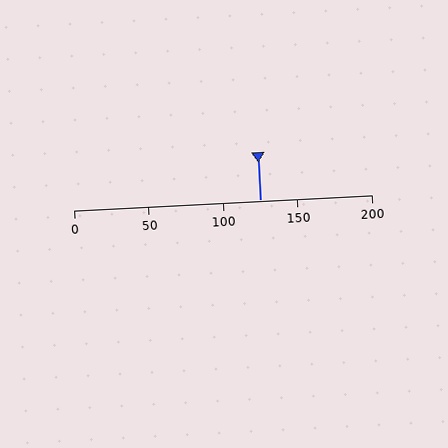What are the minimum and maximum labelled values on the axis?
The axis runs from 0 to 200.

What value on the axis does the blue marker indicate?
The marker indicates approximately 125.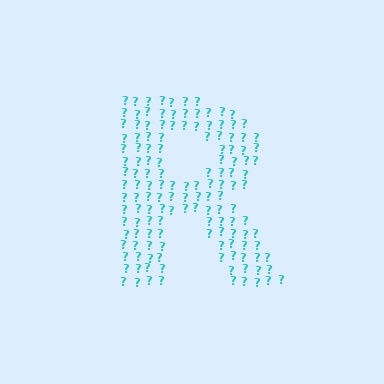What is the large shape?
The large shape is the letter R.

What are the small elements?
The small elements are question marks.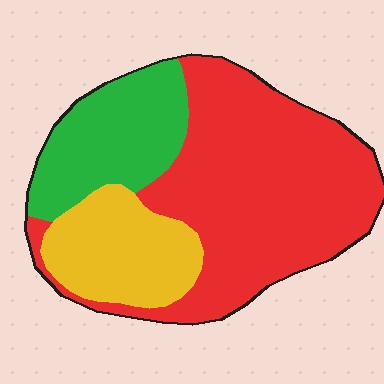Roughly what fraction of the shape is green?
Green covers around 20% of the shape.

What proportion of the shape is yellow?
Yellow takes up about one fifth (1/5) of the shape.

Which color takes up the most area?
Red, at roughly 55%.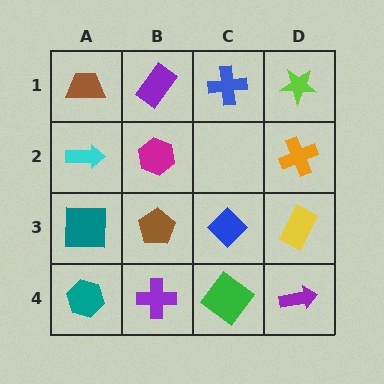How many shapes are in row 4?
4 shapes.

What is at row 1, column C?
A blue cross.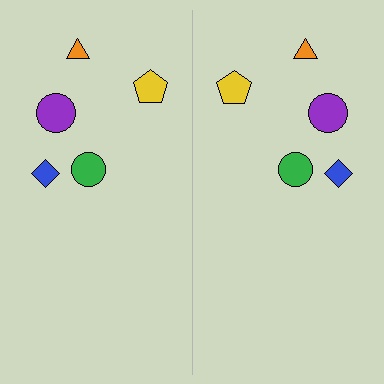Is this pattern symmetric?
Yes, this pattern has bilateral (reflection) symmetry.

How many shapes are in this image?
There are 10 shapes in this image.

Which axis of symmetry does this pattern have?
The pattern has a vertical axis of symmetry running through the center of the image.